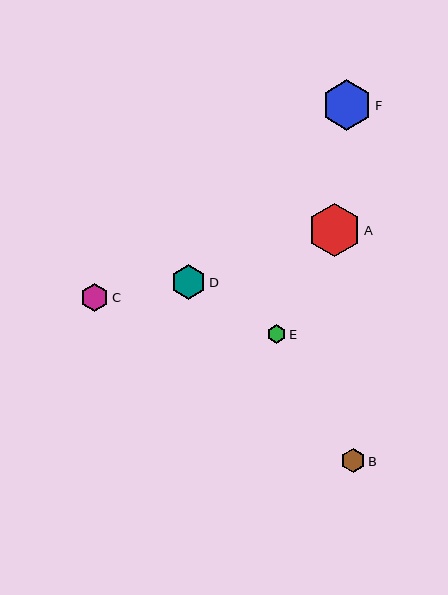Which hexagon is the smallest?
Hexagon E is the smallest with a size of approximately 19 pixels.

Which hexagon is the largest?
Hexagon A is the largest with a size of approximately 53 pixels.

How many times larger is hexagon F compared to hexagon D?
Hexagon F is approximately 1.5 times the size of hexagon D.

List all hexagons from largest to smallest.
From largest to smallest: A, F, D, C, B, E.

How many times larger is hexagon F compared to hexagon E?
Hexagon F is approximately 2.7 times the size of hexagon E.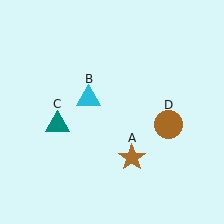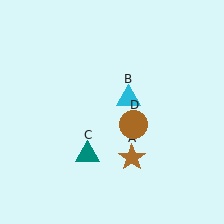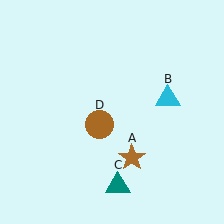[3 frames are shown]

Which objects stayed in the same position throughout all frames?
Brown star (object A) remained stationary.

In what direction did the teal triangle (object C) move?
The teal triangle (object C) moved down and to the right.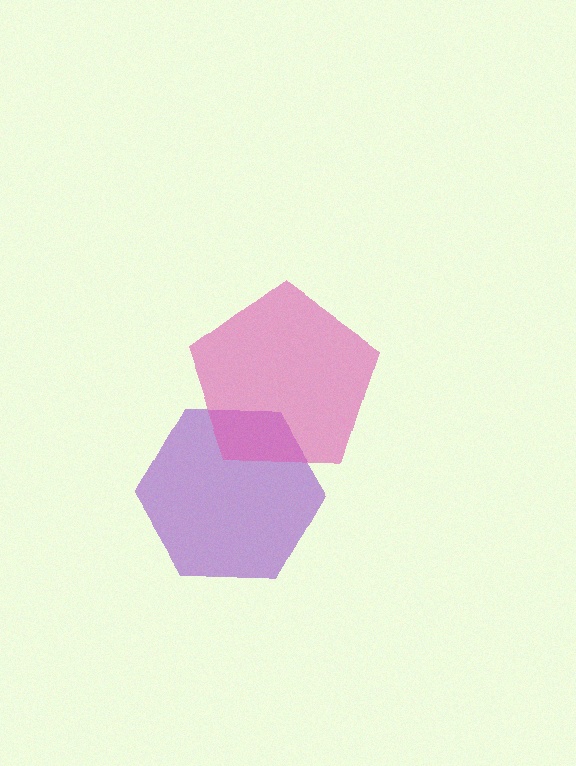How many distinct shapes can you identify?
There are 2 distinct shapes: a purple hexagon, a pink pentagon.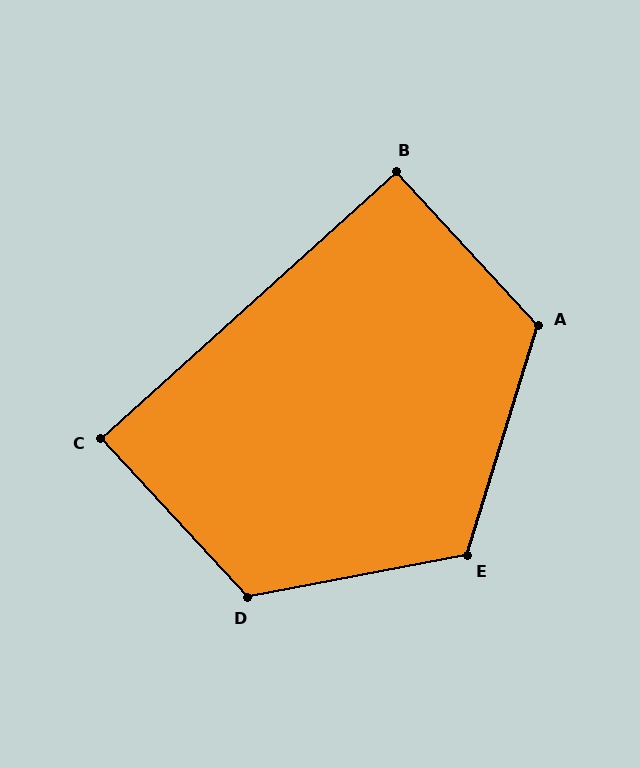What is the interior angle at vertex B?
Approximately 90 degrees (approximately right).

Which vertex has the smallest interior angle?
C, at approximately 89 degrees.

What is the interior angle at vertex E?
Approximately 118 degrees (obtuse).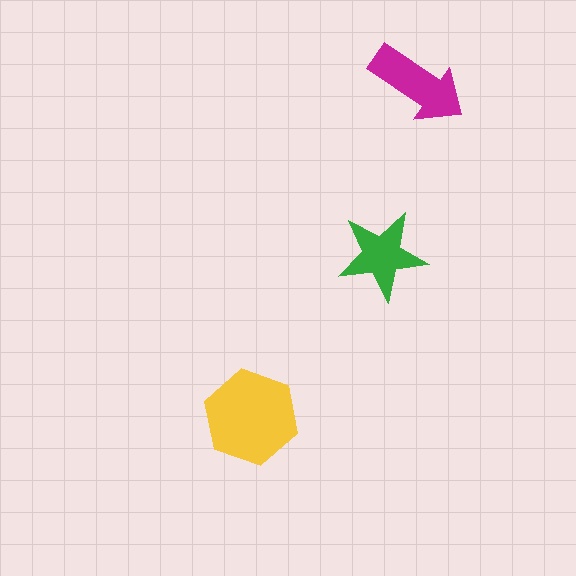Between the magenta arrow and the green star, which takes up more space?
The magenta arrow.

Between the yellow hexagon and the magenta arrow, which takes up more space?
The yellow hexagon.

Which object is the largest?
The yellow hexagon.